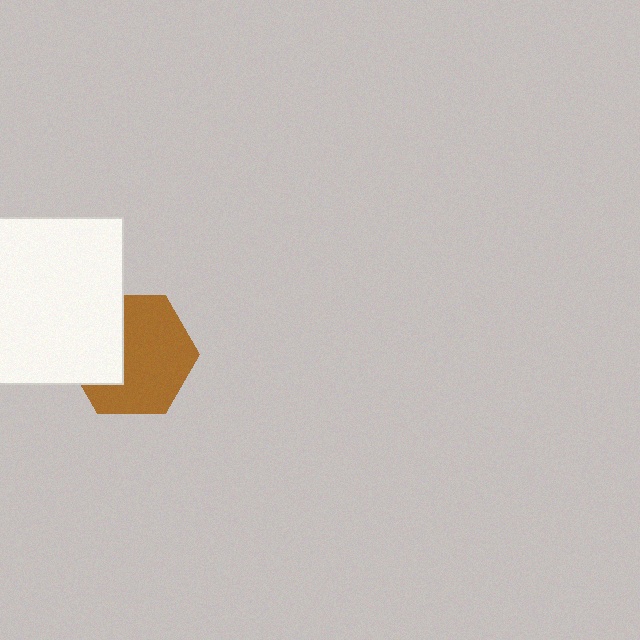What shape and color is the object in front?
The object in front is a white square.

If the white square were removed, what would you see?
You would see the complete brown hexagon.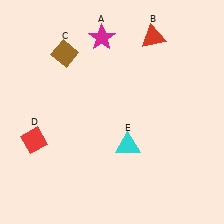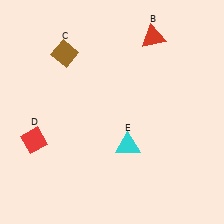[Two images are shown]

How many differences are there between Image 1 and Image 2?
There is 1 difference between the two images.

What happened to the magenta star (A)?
The magenta star (A) was removed in Image 2. It was in the top-left area of Image 1.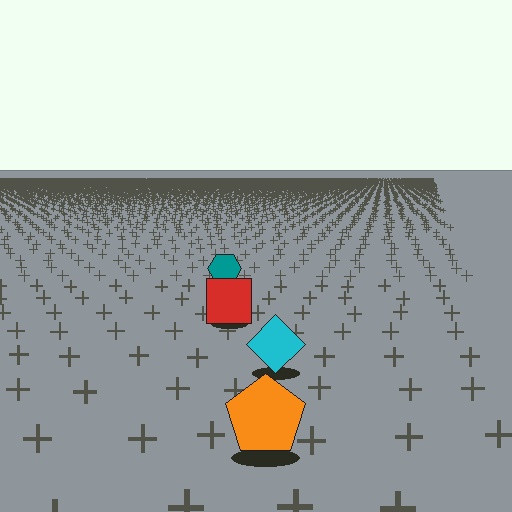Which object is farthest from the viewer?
The teal hexagon is farthest from the viewer. It appears smaller and the ground texture around it is denser.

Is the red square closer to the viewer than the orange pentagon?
No. The orange pentagon is closer — you can tell from the texture gradient: the ground texture is coarser near it.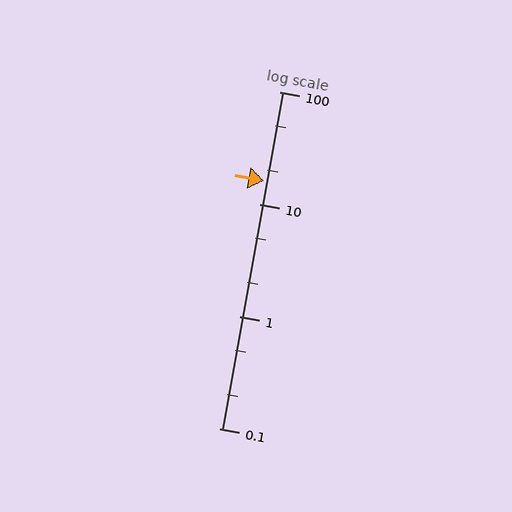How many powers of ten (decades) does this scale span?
The scale spans 3 decades, from 0.1 to 100.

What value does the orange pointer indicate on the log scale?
The pointer indicates approximately 16.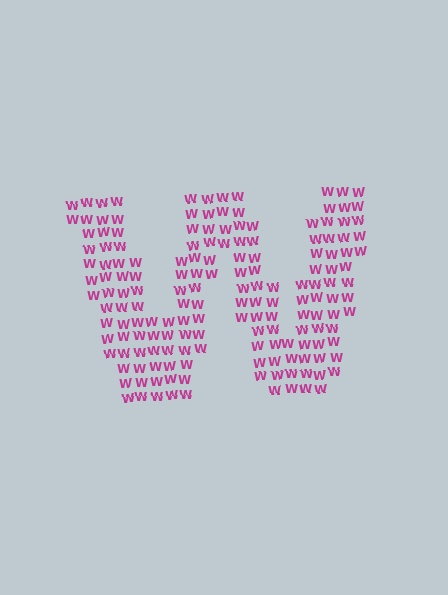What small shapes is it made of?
It is made of small letter W's.